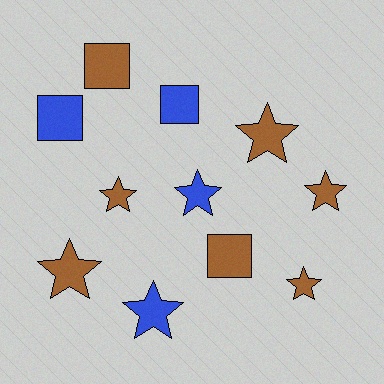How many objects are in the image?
There are 11 objects.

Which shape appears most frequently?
Star, with 7 objects.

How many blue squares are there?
There are 2 blue squares.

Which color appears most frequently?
Brown, with 7 objects.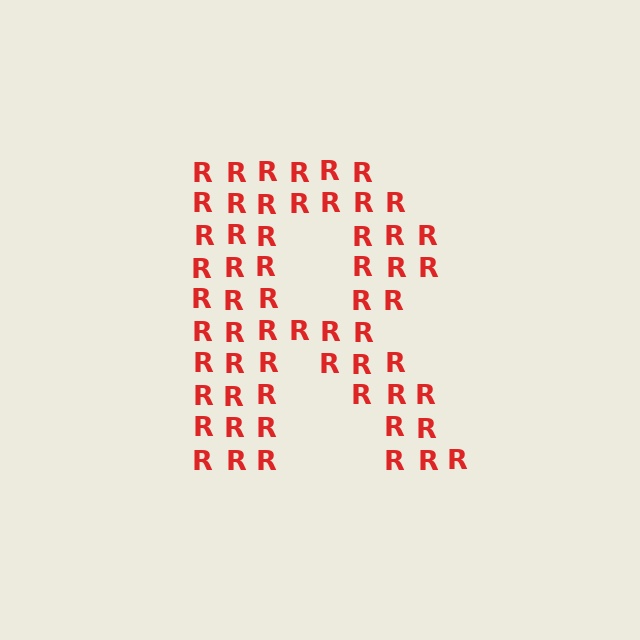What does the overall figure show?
The overall figure shows the letter R.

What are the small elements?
The small elements are letter R's.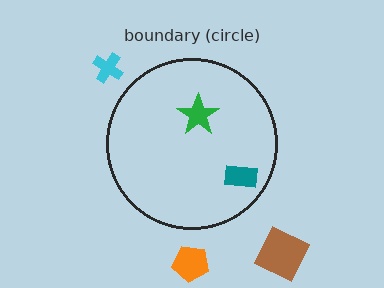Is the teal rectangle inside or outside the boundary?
Inside.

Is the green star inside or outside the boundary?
Inside.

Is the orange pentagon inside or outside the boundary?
Outside.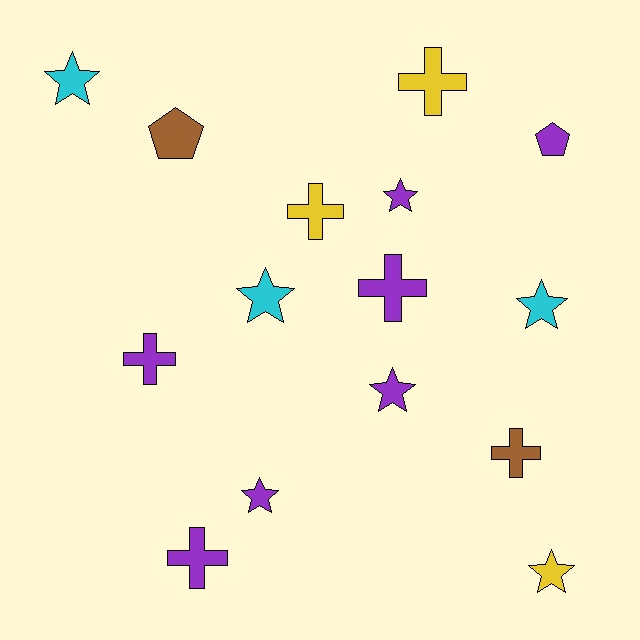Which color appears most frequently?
Purple, with 7 objects.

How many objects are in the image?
There are 15 objects.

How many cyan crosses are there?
There are no cyan crosses.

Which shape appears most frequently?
Star, with 7 objects.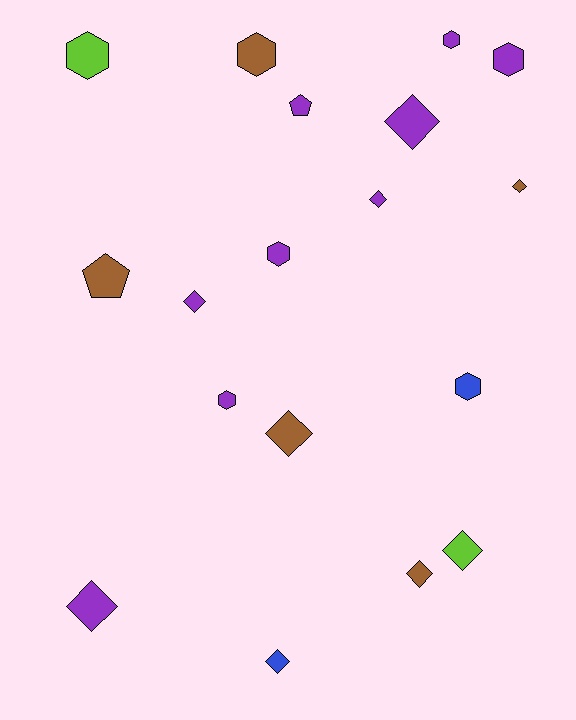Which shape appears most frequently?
Diamond, with 9 objects.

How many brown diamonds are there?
There are 3 brown diamonds.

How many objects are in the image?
There are 18 objects.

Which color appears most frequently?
Purple, with 9 objects.